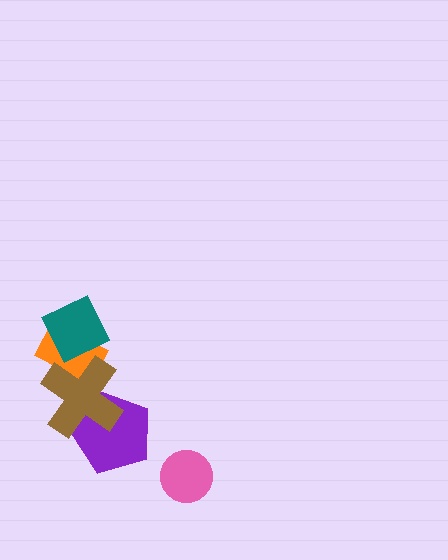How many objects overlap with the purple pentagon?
1 object overlaps with the purple pentagon.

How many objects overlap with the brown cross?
3 objects overlap with the brown cross.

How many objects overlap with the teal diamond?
2 objects overlap with the teal diamond.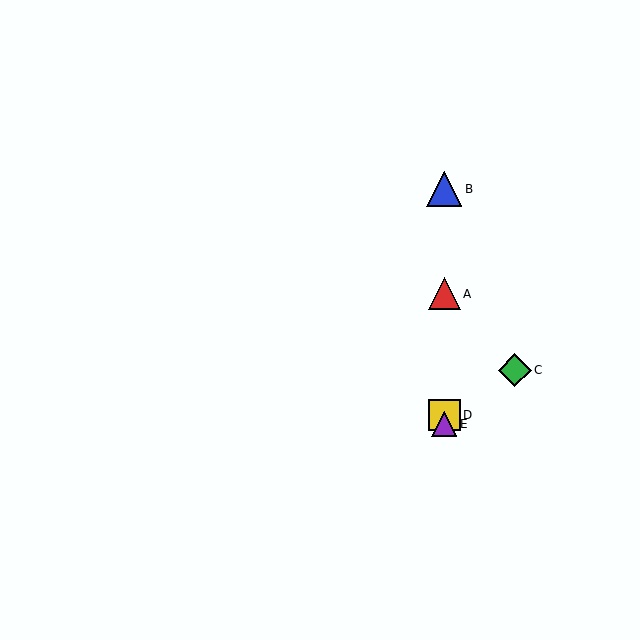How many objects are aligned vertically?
4 objects (A, B, D, E) are aligned vertically.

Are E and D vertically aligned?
Yes, both are at x≈444.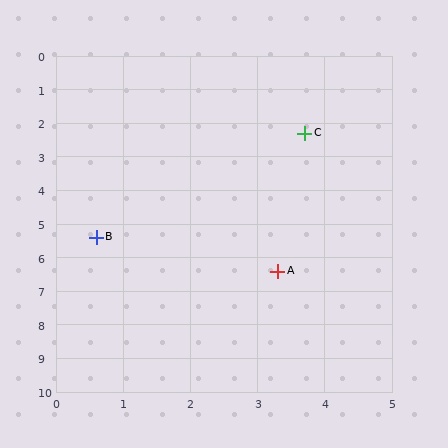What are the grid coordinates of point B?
Point B is at approximately (0.6, 5.4).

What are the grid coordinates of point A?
Point A is at approximately (3.3, 6.4).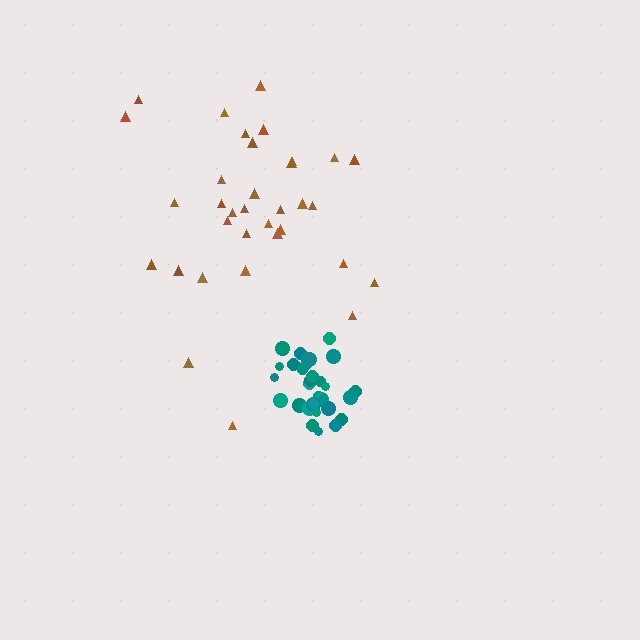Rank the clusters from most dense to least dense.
teal, brown.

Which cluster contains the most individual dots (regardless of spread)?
Brown (34).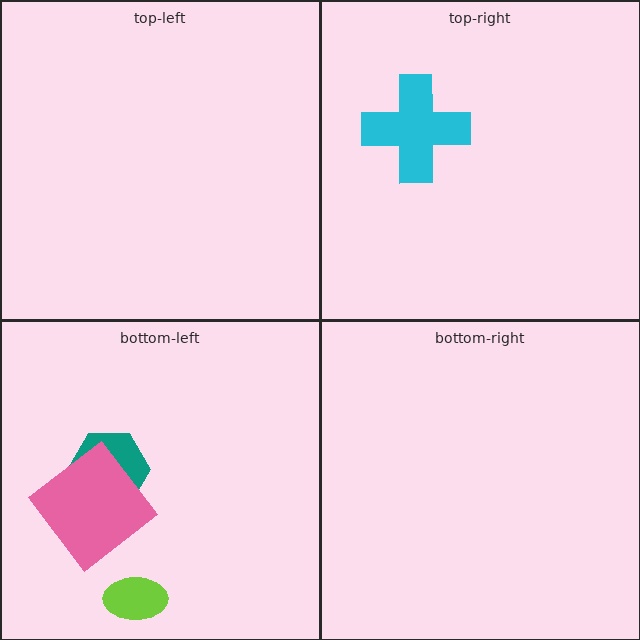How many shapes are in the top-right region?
1.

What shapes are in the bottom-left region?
The teal hexagon, the lime ellipse, the pink diamond.